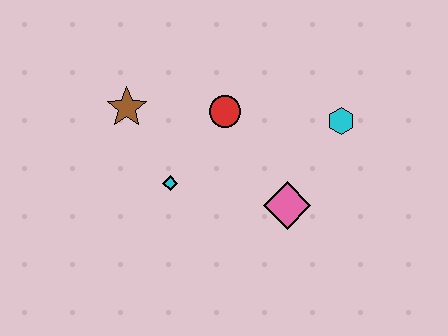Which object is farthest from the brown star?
The cyan hexagon is farthest from the brown star.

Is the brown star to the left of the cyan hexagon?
Yes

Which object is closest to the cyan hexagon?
The pink diamond is closest to the cyan hexagon.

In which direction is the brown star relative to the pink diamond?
The brown star is to the left of the pink diamond.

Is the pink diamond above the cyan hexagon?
No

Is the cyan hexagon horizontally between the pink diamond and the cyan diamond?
No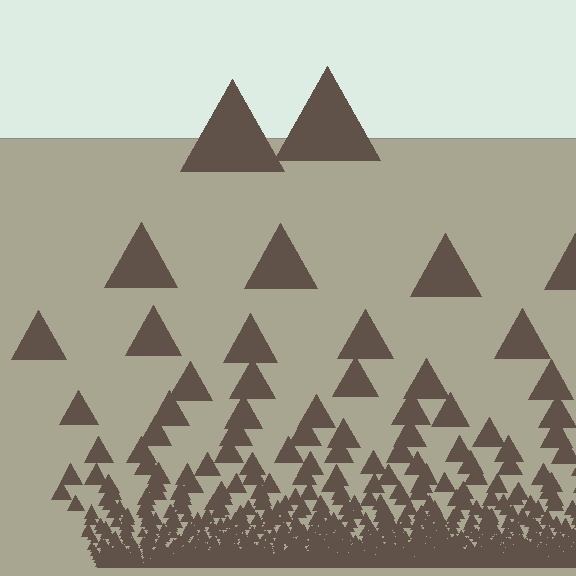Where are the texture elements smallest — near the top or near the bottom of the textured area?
Near the bottom.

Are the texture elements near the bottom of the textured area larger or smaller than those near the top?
Smaller. The gradient is inverted — elements near the bottom are smaller and denser.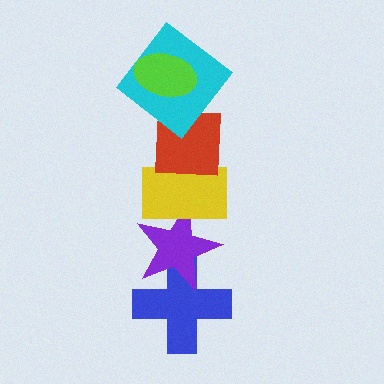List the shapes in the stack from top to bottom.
From top to bottom: the lime ellipse, the cyan diamond, the red square, the yellow rectangle, the purple star, the blue cross.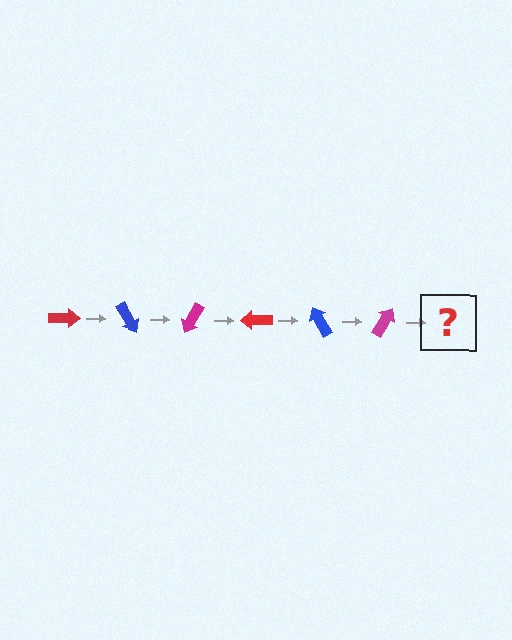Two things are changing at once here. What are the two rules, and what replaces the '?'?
The two rules are that it rotates 60 degrees each step and the color cycles through red, blue, and magenta. The '?' should be a red arrow, rotated 360 degrees from the start.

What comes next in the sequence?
The next element should be a red arrow, rotated 360 degrees from the start.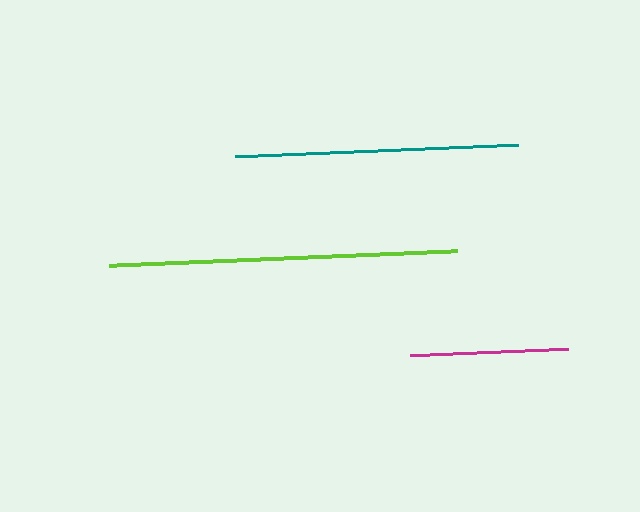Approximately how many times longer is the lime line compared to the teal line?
The lime line is approximately 1.2 times the length of the teal line.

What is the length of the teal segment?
The teal segment is approximately 283 pixels long.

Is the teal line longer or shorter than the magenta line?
The teal line is longer than the magenta line.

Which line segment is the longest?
The lime line is the longest at approximately 348 pixels.